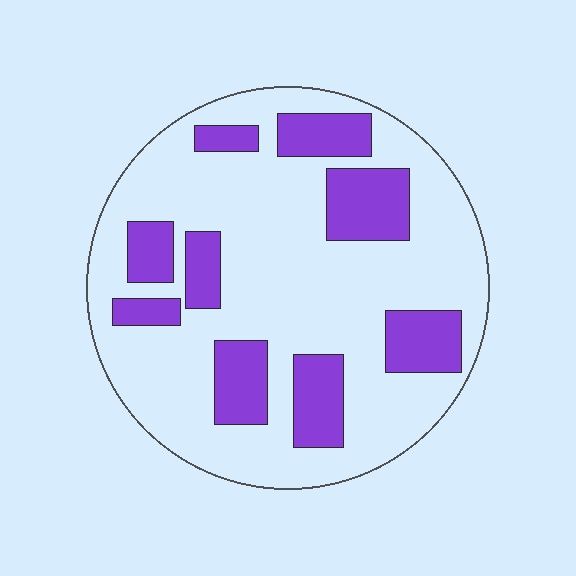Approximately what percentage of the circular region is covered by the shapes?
Approximately 25%.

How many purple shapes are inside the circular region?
9.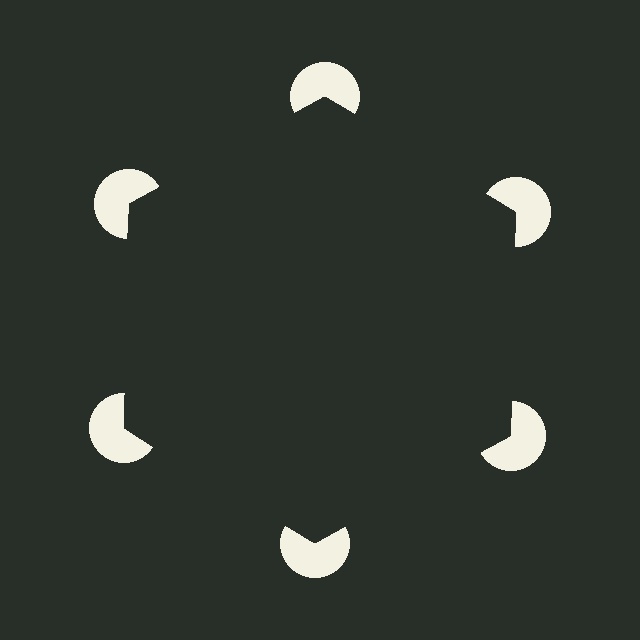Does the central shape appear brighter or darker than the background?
It typically appears slightly darker than the background, even though no actual brightness change is drawn.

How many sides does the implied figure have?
6 sides.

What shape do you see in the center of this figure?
An illusory hexagon — its edges are inferred from the aligned wedge cuts in the pac-man discs, not physically drawn.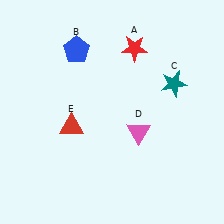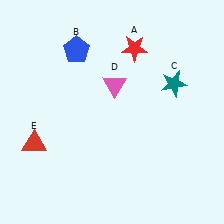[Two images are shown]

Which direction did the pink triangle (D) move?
The pink triangle (D) moved up.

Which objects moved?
The objects that moved are: the pink triangle (D), the red triangle (E).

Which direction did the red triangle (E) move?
The red triangle (E) moved left.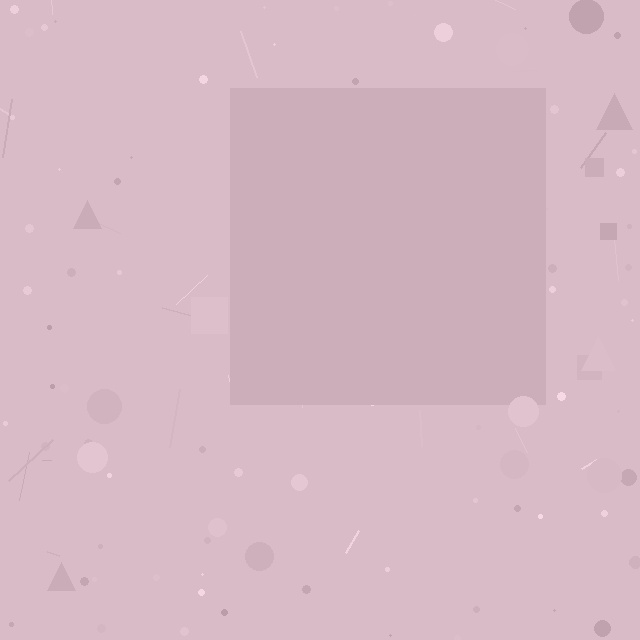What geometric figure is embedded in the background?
A square is embedded in the background.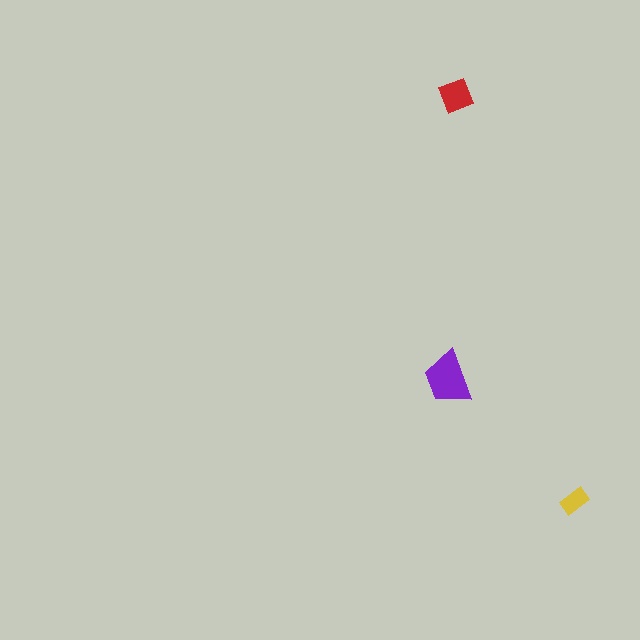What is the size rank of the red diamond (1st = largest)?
2nd.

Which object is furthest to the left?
The purple trapezoid is leftmost.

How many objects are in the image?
There are 3 objects in the image.